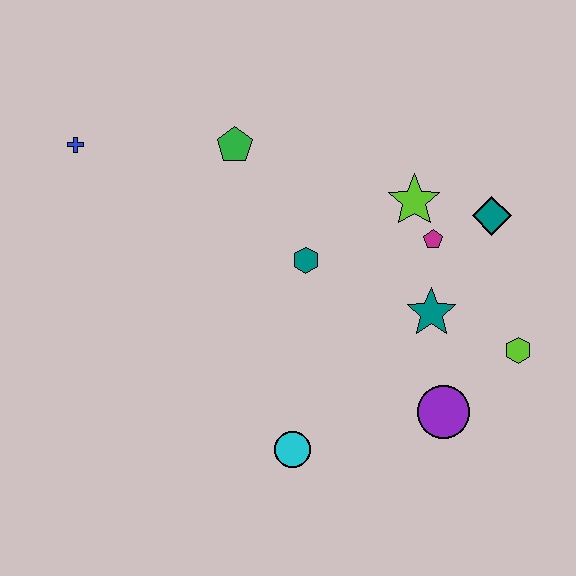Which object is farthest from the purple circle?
The blue cross is farthest from the purple circle.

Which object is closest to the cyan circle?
The purple circle is closest to the cyan circle.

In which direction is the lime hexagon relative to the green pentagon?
The lime hexagon is to the right of the green pentagon.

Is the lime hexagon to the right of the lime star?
Yes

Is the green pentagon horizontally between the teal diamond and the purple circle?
No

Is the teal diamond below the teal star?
No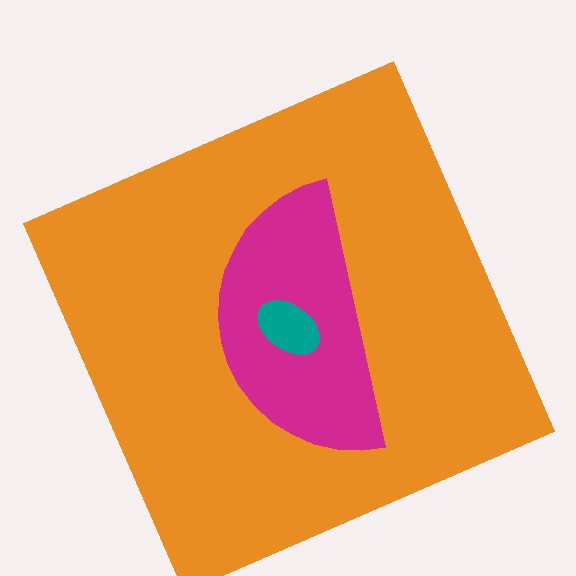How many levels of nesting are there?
3.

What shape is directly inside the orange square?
The magenta semicircle.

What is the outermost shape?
The orange square.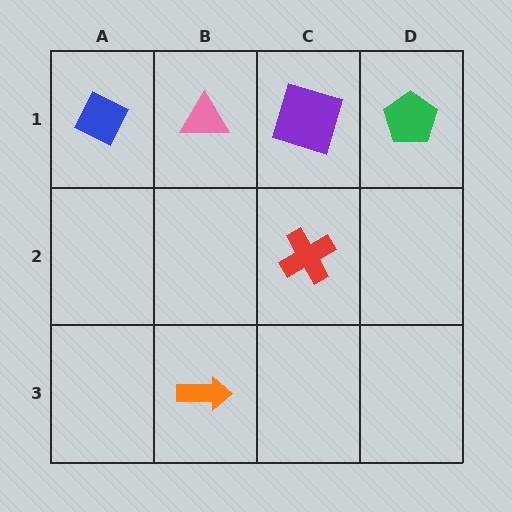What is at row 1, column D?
A green pentagon.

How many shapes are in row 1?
4 shapes.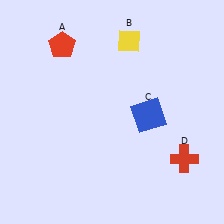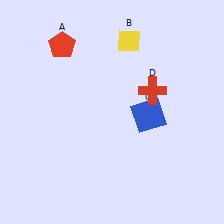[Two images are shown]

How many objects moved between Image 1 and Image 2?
1 object moved between the two images.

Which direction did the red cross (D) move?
The red cross (D) moved up.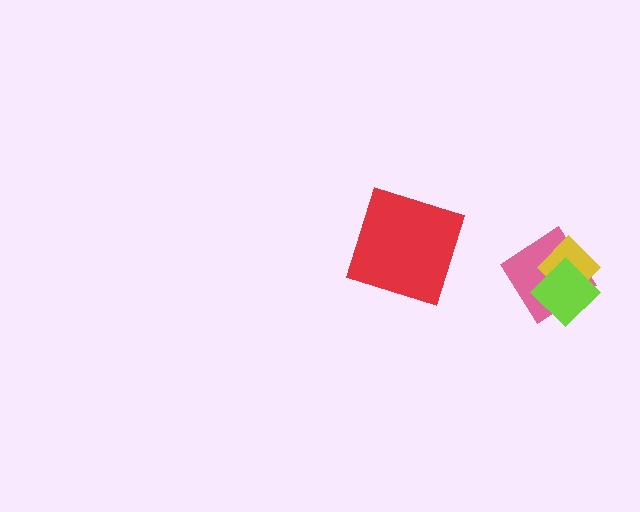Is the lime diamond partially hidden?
No, no other shape covers it.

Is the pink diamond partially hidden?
Yes, it is partially covered by another shape.